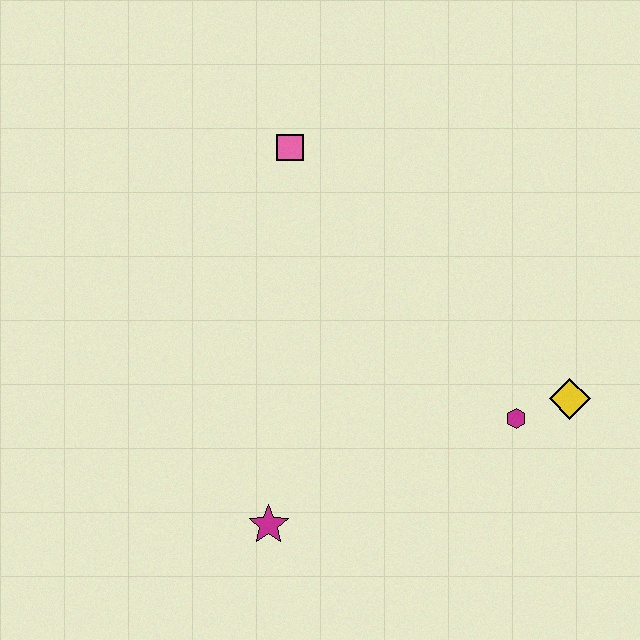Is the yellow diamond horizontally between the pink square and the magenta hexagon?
No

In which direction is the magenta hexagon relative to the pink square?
The magenta hexagon is below the pink square.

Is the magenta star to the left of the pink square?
Yes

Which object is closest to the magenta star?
The magenta hexagon is closest to the magenta star.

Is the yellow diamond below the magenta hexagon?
No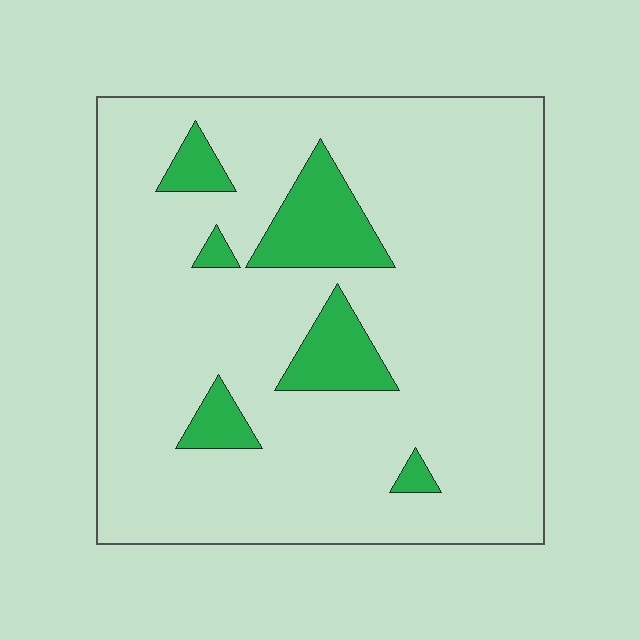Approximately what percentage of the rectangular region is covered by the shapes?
Approximately 15%.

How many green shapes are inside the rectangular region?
6.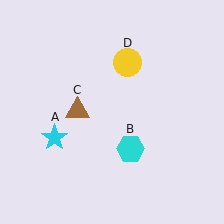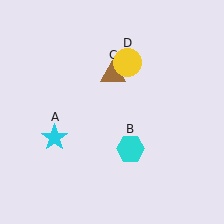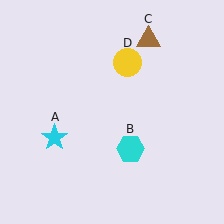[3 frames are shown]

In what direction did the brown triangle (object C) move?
The brown triangle (object C) moved up and to the right.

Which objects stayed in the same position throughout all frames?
Cyan star (object A) and cyan hexagon (object B) and yellow circle (object D) remained stationary.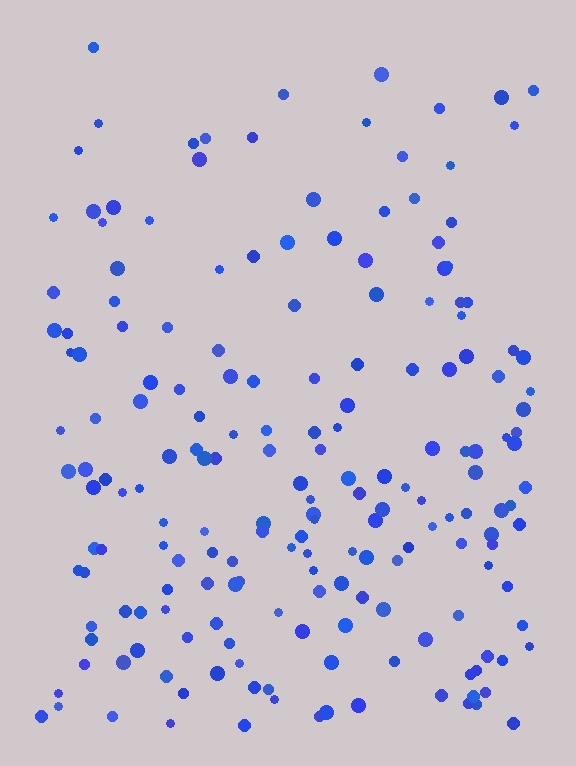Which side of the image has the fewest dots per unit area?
The top.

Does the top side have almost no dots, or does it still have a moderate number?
Still a moderate number, just noticeably fewer than the bottom.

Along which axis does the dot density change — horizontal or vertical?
Vertical.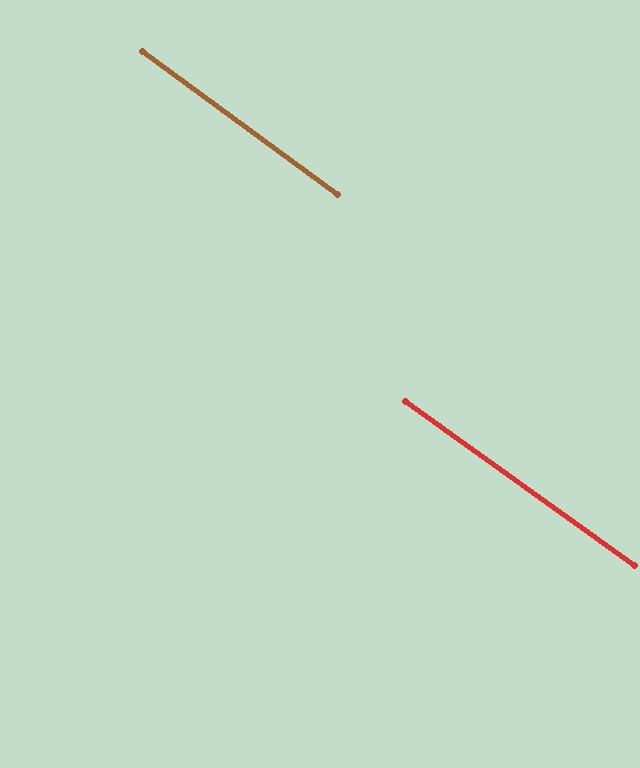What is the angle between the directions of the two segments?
Approximately 1 degree.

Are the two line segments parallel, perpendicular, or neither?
Parallel — their directions differ by only 0.5°.